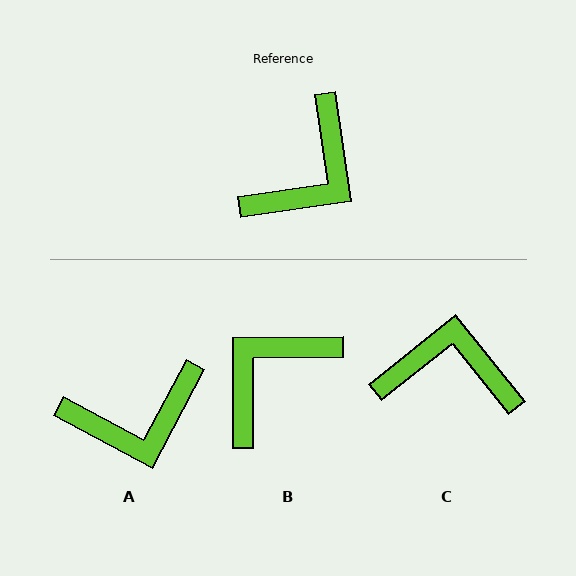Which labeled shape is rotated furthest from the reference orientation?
B, about 172 degrees away.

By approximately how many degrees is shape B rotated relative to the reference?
Approximately 172 degrees counter-clockwise.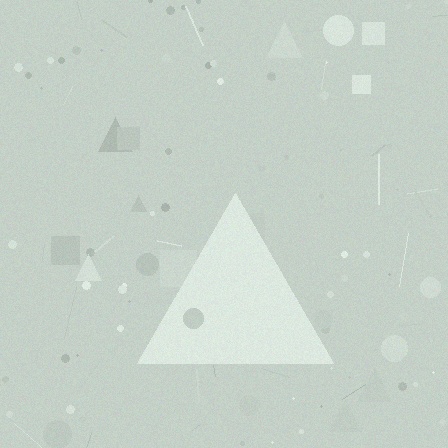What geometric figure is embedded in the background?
A triangle is embedded in the background.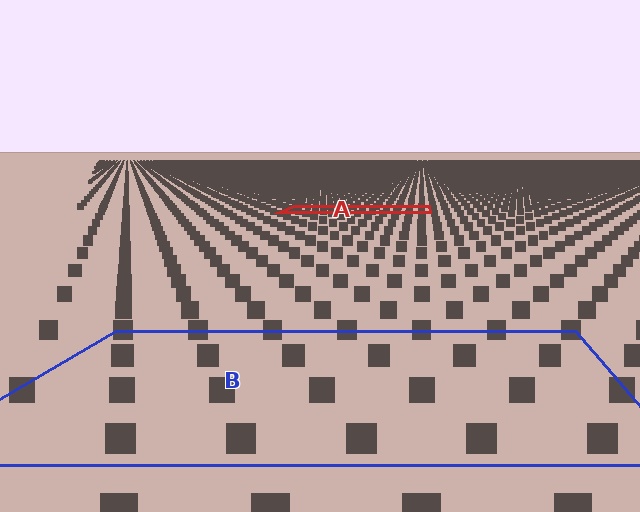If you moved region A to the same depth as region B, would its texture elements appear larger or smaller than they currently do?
They would appear larger. At a closer depth, the same texture elements are projected at a bigger on-screen size.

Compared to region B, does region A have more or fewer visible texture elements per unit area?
Region A has more texture elements per unit area — they are packed more densely because it is farther away.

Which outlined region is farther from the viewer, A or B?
Region A is farther from the viewer — the texture elements inside it appear smaller and more densely packed.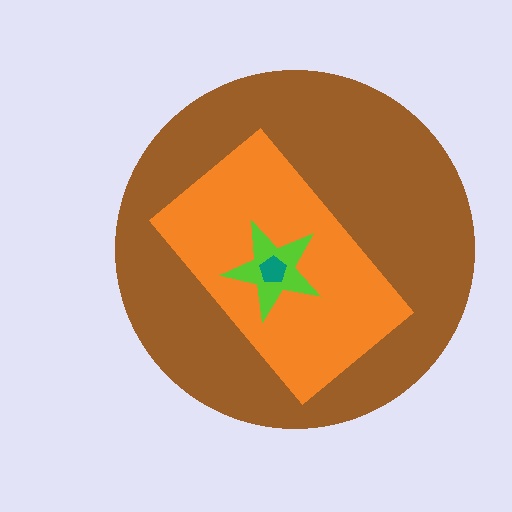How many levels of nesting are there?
4.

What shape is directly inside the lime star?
The teal pentagon.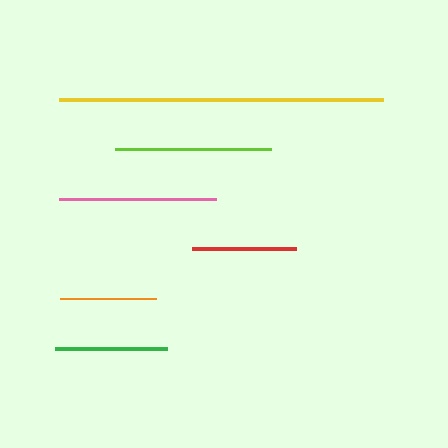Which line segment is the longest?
The yellow line is the longest at approximately 324 pixels.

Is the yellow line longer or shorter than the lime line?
The yellow line is longer than the lime line.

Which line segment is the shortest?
The orange line is the shortest at approximately 97 pixels.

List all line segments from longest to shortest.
From longest to shortest: yellow, pink, lime, green, red, orange.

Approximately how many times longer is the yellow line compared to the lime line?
The yellow line is approximately 2.1 times the length of the lime line.